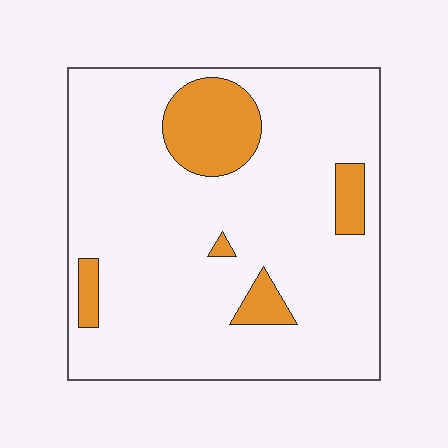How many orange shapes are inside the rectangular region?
5.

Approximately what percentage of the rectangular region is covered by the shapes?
Approximately 15%.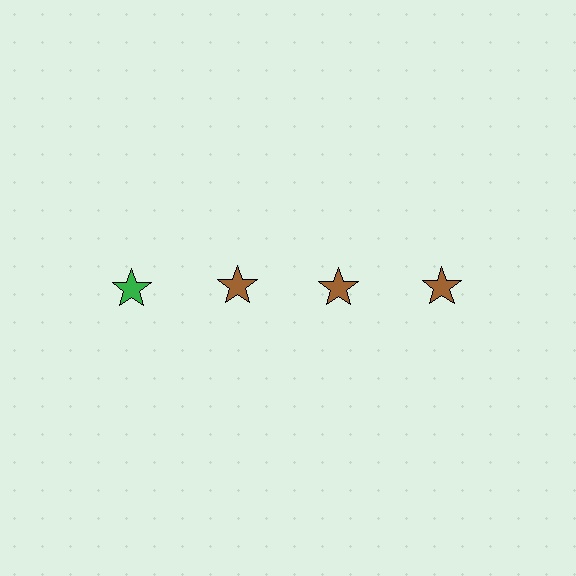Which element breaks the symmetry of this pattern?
The green star in the top row, leftmost column breaks the symmetry. All other shapes are brown stars.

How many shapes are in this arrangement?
There are 4 shapes arranged in a grid pattern.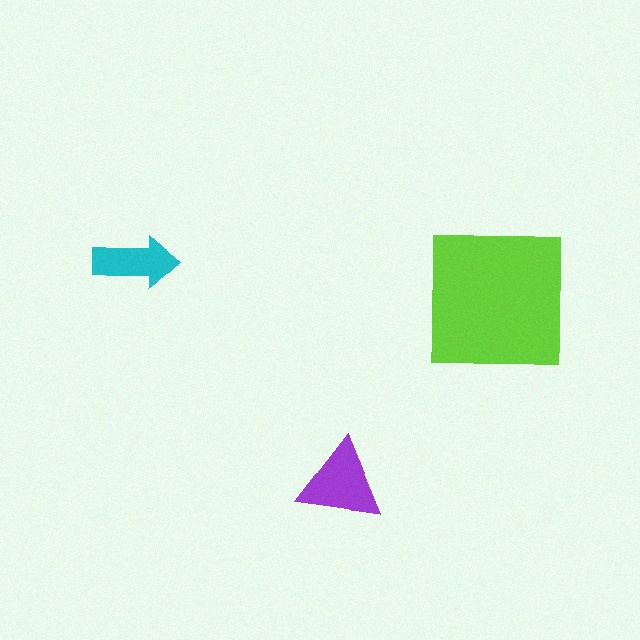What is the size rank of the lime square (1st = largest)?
1st.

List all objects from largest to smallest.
The lime square, the purple triangle, the cyan arrow.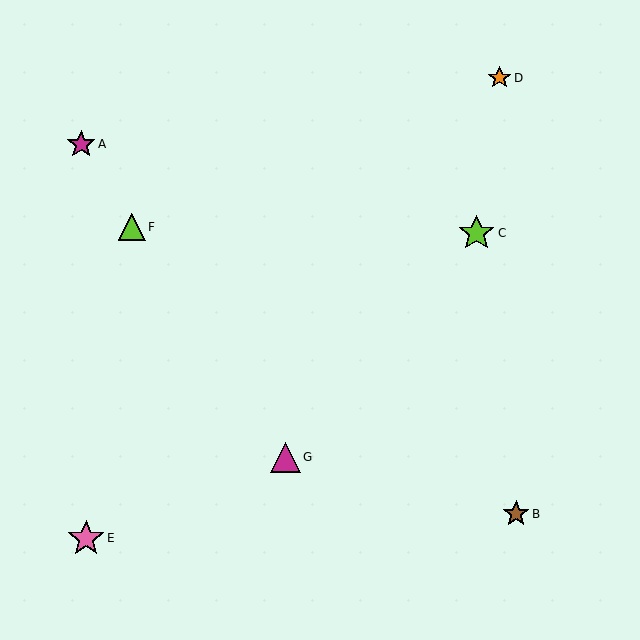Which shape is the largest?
The lime star (labeled C) is the largest.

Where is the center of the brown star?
The center of the brown star is at (516, 514).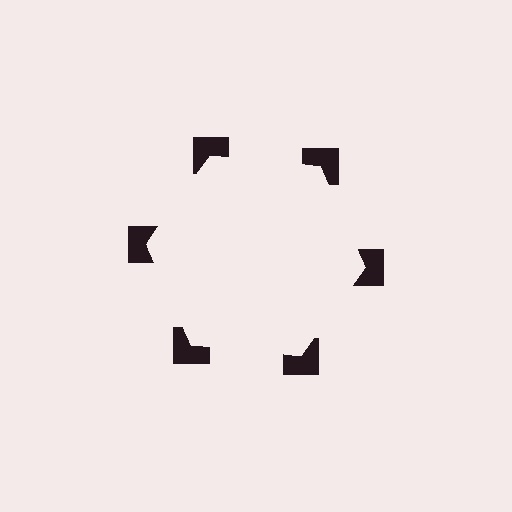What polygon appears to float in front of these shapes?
An illusory hexagon — its edges are inferred from the aligned wedge cuts in the notched squares, not physically drawn.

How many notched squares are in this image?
There are 6 — one at each vertex of the illusory hexagon.